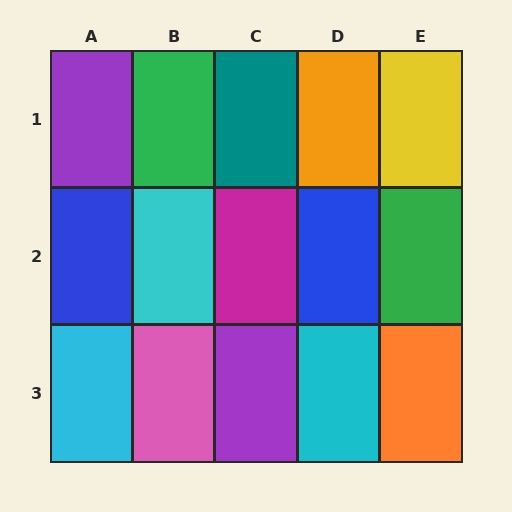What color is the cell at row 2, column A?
Blue.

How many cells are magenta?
1 cell is magenta.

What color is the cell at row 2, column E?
Green.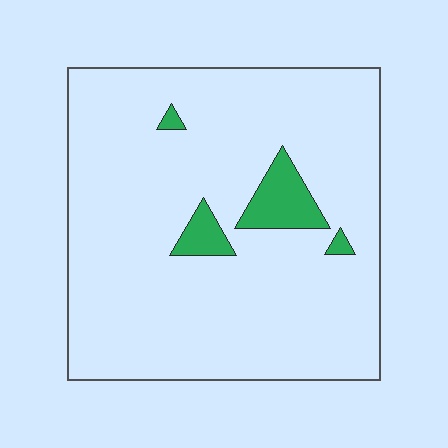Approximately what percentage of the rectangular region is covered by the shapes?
Approximately 5%.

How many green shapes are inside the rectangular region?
4.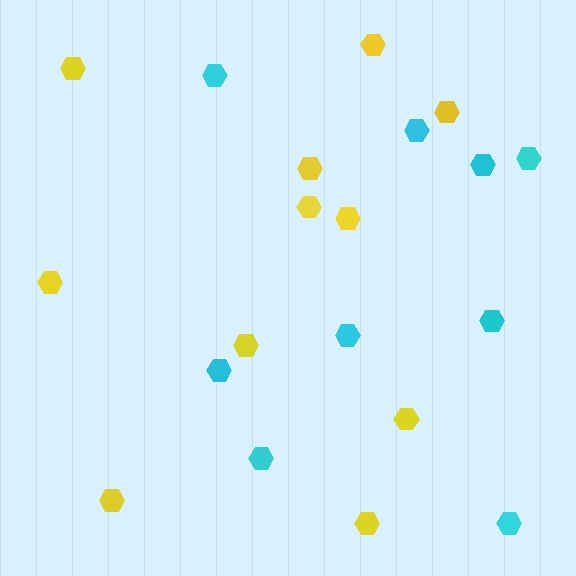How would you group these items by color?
There are 2 groups: one group of yellow hexagons (11) and one group of cyan hexagons (9).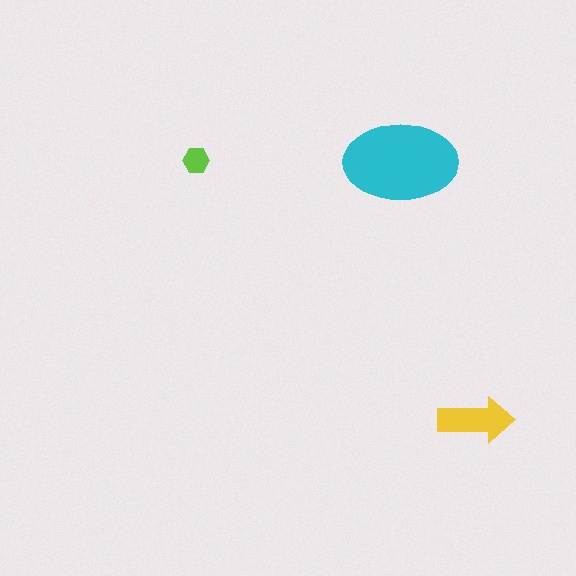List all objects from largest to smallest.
The cyan ellipse, the yellow arrow, the lime hexagon.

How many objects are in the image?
There are 3 objects in the image.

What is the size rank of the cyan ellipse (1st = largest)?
1st.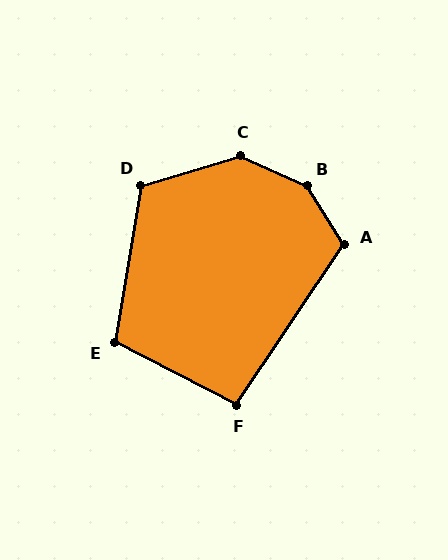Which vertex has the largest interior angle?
B, at approximately 147 degrees.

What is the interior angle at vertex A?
Approximately 114 degrees (obtuse).